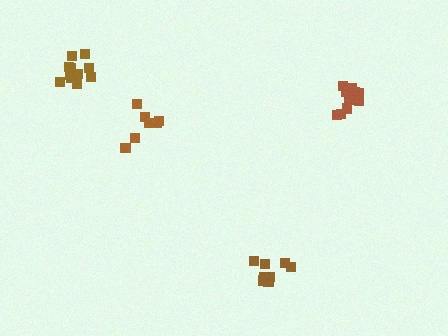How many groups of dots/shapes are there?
There are 4 groups.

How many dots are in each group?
Group 1: 11 dots, Group 2: 12 dots, Group 3: 8 dots, Group 4: 7 dots (38 total).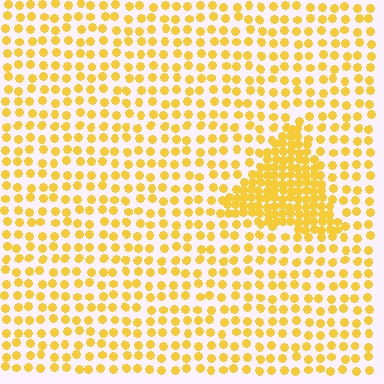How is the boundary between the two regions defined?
The boundary is defined by a change in element density (approximately 2.4x ratio). All elements are the same color, size, and shape.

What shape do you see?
I see a triangle.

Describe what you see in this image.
The image contains small yellow elements arranged at two different densities. A triangle-shaped region is visible where the elements are more densely packed than the surrounding area.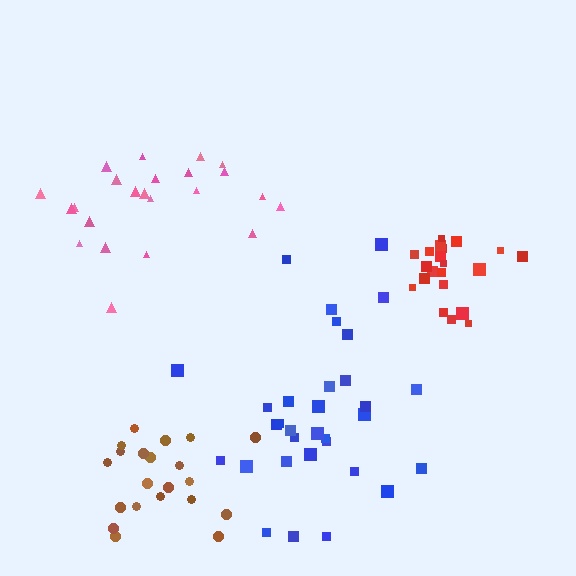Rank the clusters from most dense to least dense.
red, brown, blue, pink.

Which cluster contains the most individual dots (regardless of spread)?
Blue (32).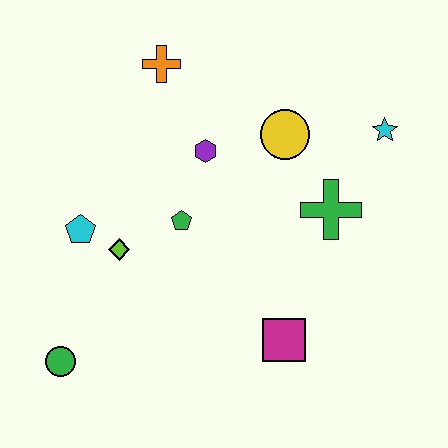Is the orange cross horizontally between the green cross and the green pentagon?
No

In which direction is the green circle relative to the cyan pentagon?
The green circle is below the cyan pentagon.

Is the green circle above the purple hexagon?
No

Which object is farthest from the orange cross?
The green circle is farthest from the orange cross.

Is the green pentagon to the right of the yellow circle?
No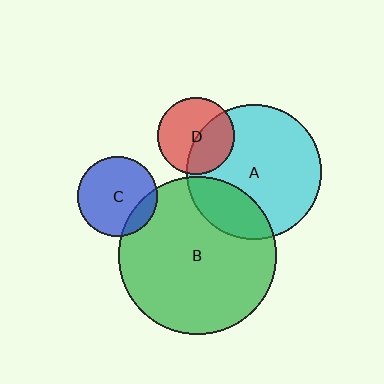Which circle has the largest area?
Circle B (green).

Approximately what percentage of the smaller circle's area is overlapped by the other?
Approximately 25%.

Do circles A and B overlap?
Yes.